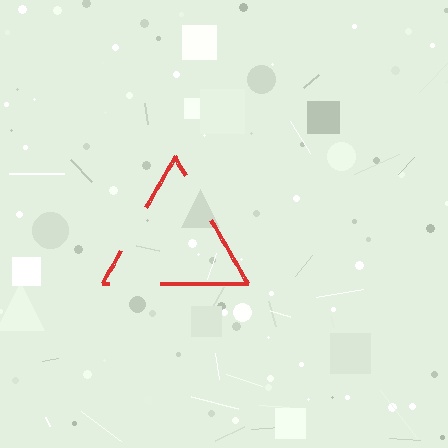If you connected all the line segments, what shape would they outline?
They would outline a triangle.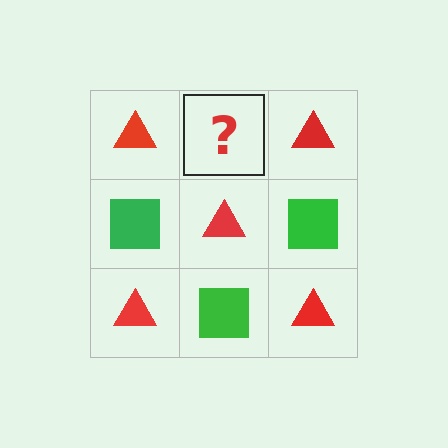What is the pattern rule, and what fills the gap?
The rule is that it alternates red triangle and green square in a checkerboard pattern. The gap should be filled with a green square.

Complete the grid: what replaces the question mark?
The question mark should be replaced with a green square.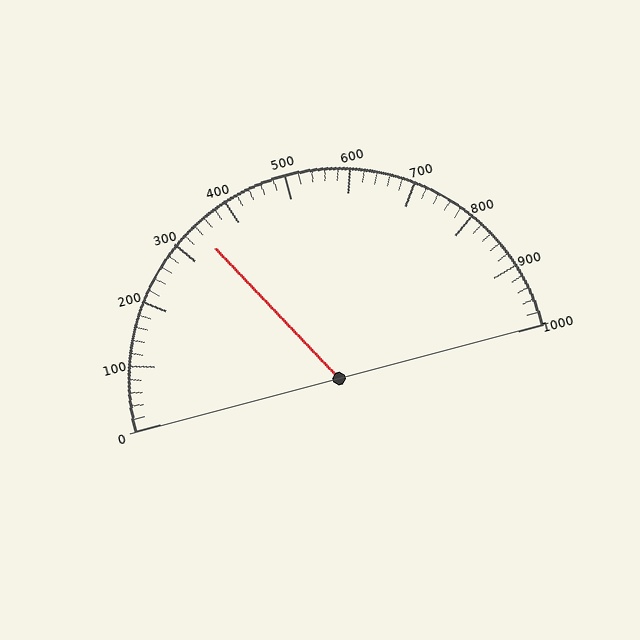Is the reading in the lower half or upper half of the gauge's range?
The reading is in the lower half of the range (0 to 1000).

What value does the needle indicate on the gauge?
The needle indicates approximately 340.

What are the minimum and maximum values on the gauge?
The gauge ranges from 0 to 1000.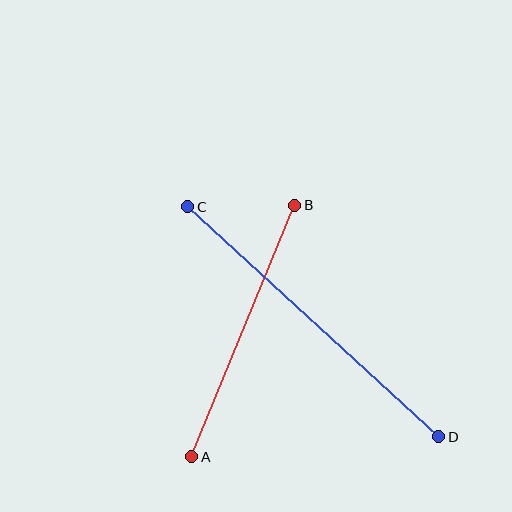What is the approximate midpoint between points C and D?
The midpoint is at approximately (313, 322) pixels.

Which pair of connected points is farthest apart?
Points C and D are farthest apart.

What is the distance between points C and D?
The distance is approximately 340 pixels.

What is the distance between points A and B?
The distance is approximately 272 pixels.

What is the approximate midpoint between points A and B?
The midpoint is at approximately (243, 331) pixels.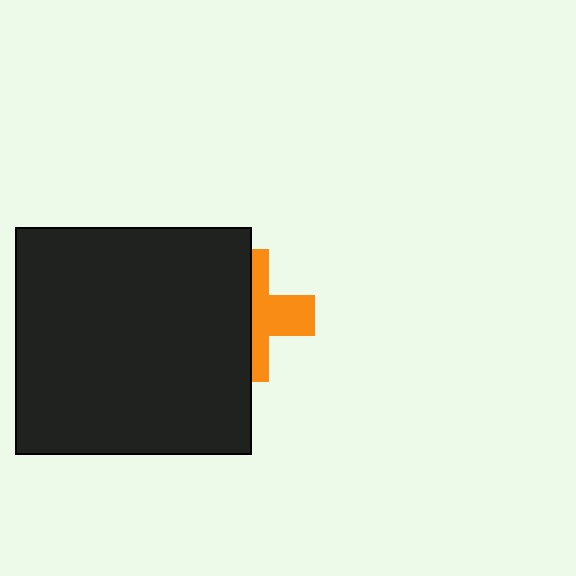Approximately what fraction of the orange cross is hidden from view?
Roughly 53% of the orange cross is hidden behind the black rectangle.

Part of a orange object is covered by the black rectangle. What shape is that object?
It is a cross.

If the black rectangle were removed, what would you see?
You would see the complete orange cross.